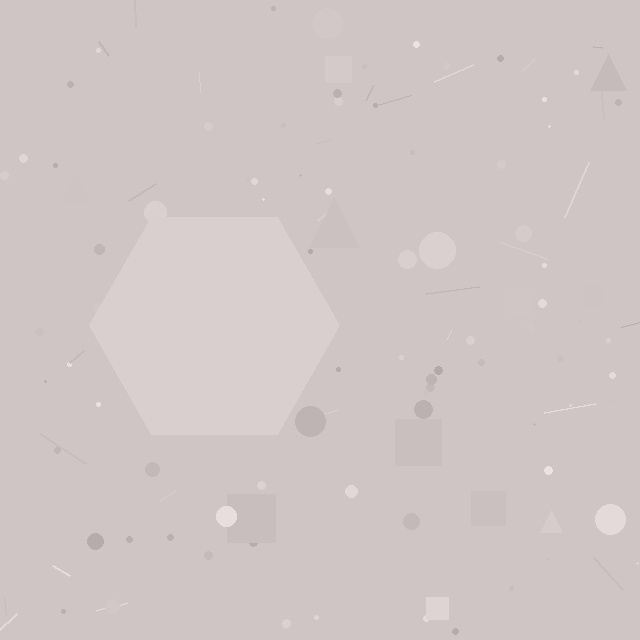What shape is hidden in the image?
A hexagon is hidden in the image.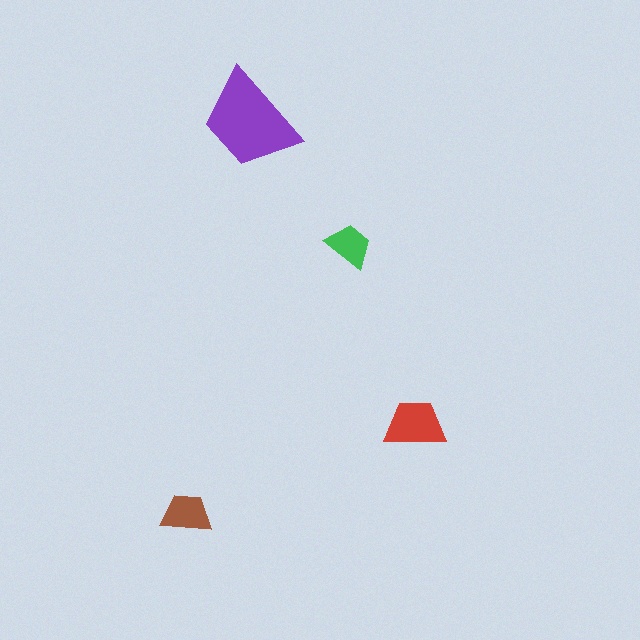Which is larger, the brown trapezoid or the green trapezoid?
The brown one.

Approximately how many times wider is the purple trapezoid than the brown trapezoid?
About 2 times wider.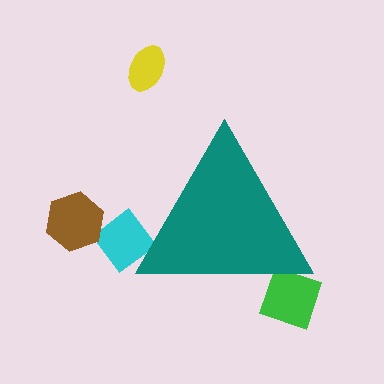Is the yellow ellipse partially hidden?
No, the yellow ellipse is fully visible.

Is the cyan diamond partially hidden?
Yes, the cyan diamond is partially hidden behind the teal triangle.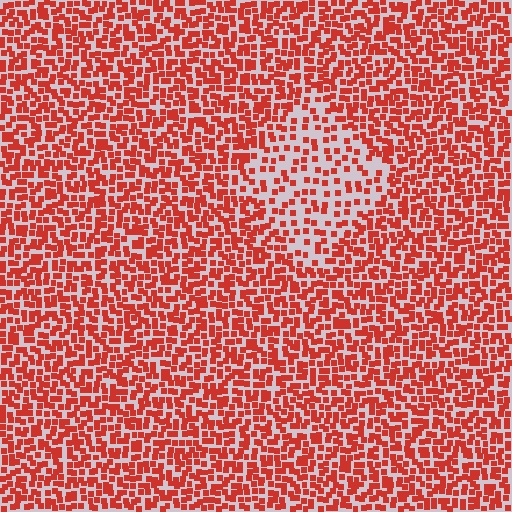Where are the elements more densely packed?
The elements are more densely packed outside the diamond boundary.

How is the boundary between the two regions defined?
The boundary is defined by a change in element density (approximately 2.1x ratio). All elements are the same color, size, and shape.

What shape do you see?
I see a diamond.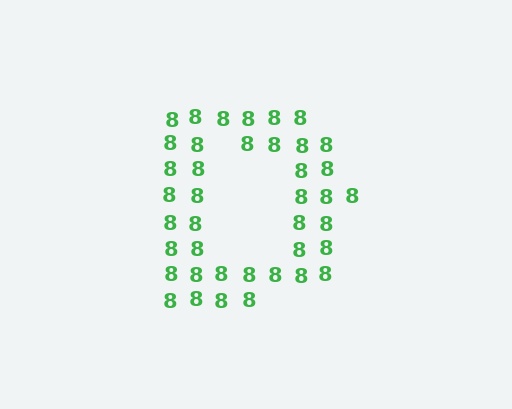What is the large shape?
The large shape is the letter D.